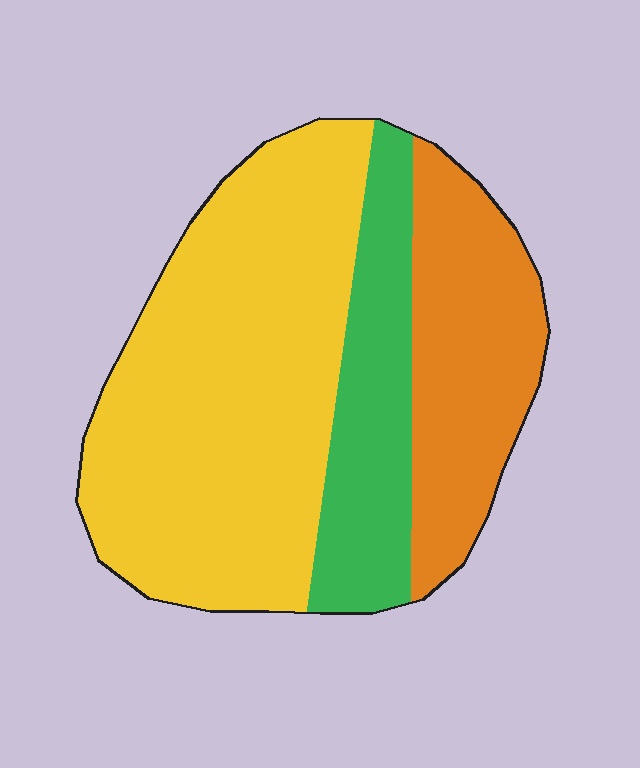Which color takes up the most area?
Yellow, at roughly 55%.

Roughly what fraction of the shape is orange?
Orange takes up about one quarter (1/4) of the shape.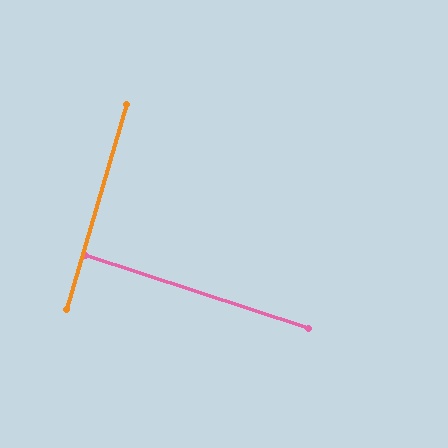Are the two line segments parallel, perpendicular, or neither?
Perpendicular — they meet at approximately 88°.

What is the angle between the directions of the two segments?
Approximately 88 degrees.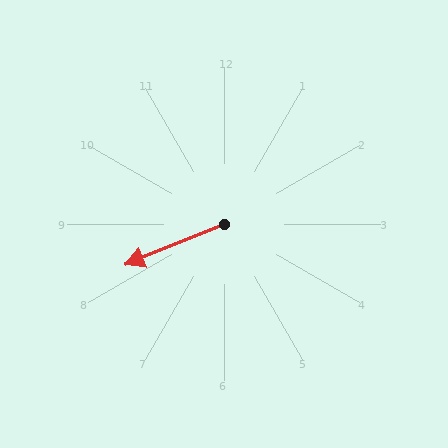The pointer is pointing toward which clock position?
Roughly 8 o'clock.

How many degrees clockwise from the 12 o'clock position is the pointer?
Approximately 248 degrees.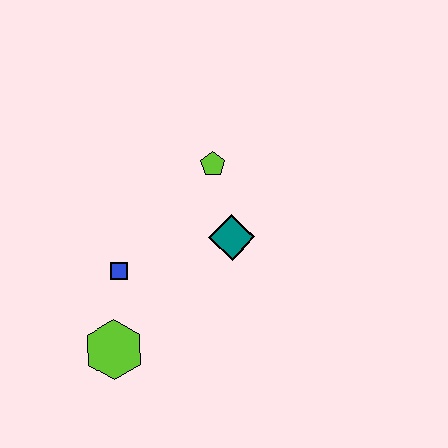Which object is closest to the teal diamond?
The lime pentagon is closest to the teal diamond.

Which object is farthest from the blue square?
The lime pentagon is farthest from the blue square.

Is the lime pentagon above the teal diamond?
Yes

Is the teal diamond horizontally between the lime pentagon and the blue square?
No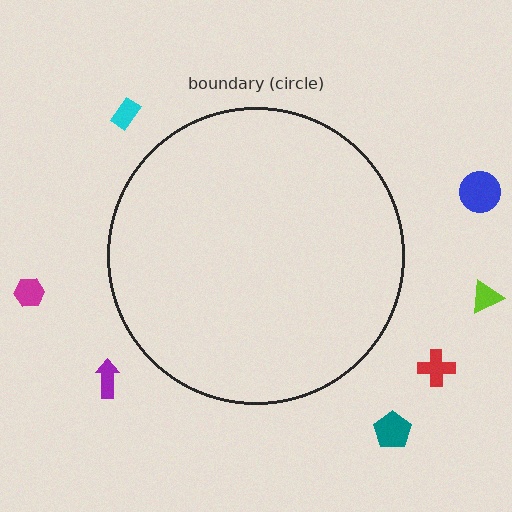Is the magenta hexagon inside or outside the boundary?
Outside.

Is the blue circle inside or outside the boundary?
Outside.